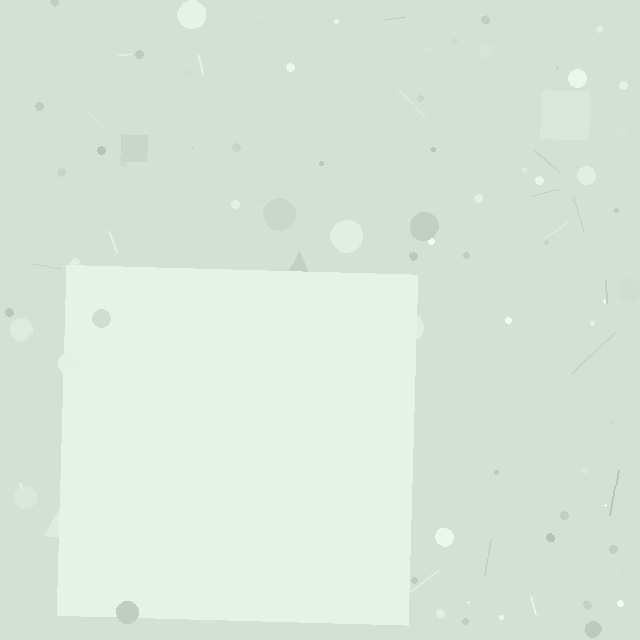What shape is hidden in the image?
A square is hidden in the image.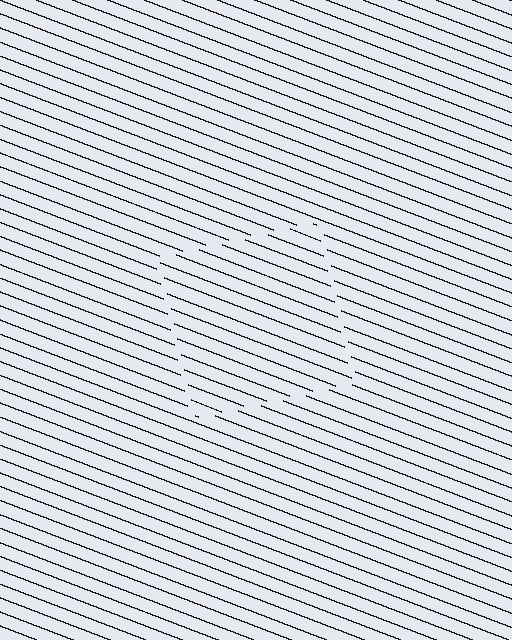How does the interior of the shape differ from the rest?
The interior of the shape contains the same grating, shifted by half a period — the contour is defined by the phase discontinuity where line-ends from the inner and outer gratings abut.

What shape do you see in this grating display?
An illusory square. The interior of the shape contains the same grating, shifted by half a period — the contour is defined by the phase discontinuity where line-ends from the inner and outer gratings abut.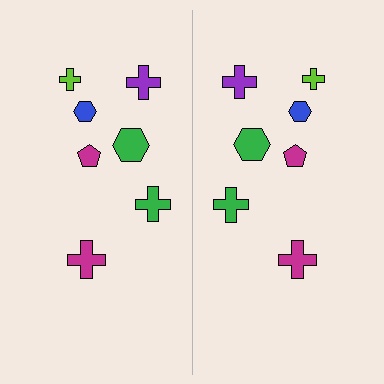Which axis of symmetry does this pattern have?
The pattern has a vertical axis of symmetry running through the center of the image.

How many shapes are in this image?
There are 14 shapes in this image.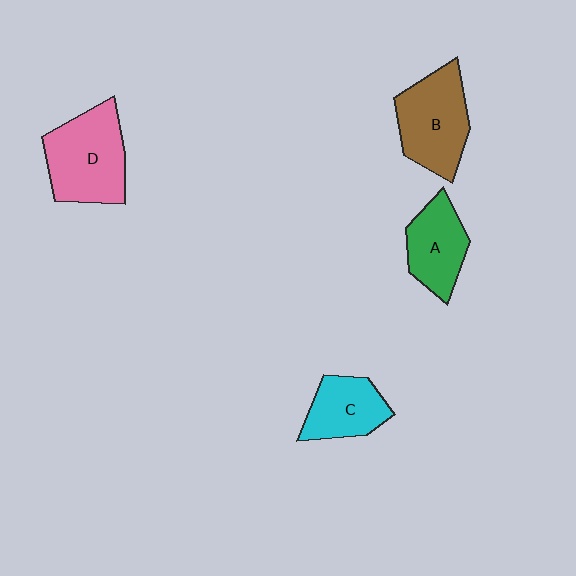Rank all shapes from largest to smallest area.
From largest to smallest: D (pink), B (brown), A (green), C (cyan).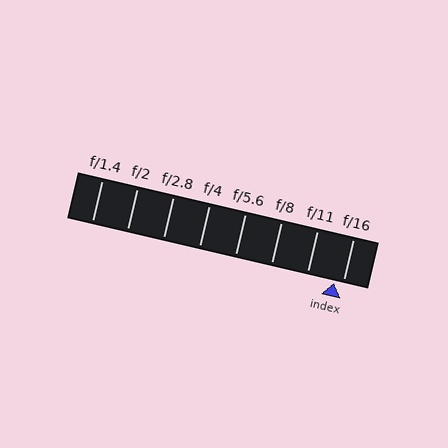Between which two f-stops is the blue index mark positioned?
The index mark is between f/11 and f/16.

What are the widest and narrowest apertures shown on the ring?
The widest aperture shown is f/1.4 and the narrowest is f/16.